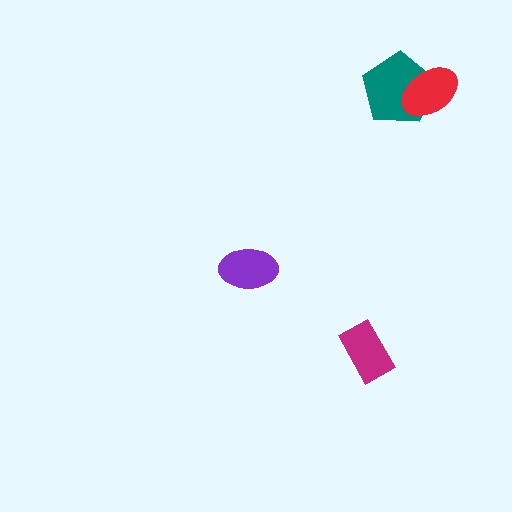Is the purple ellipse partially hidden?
No, no other shape covers it.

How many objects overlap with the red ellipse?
1 object overlaps with the red ellipse.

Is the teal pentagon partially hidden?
Yes, it is partially covered by another shape.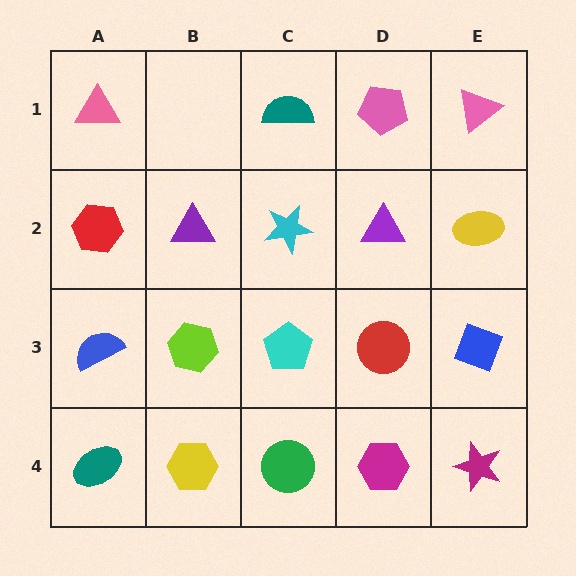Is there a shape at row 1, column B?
No, that cell is empty.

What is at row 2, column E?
A yellow ellipse.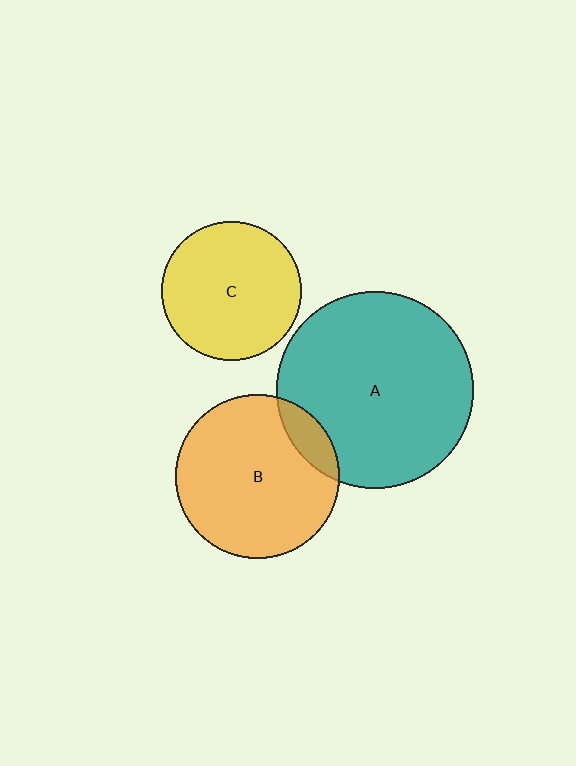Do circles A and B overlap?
Yes.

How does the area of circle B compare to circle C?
Approximately 1.4 times.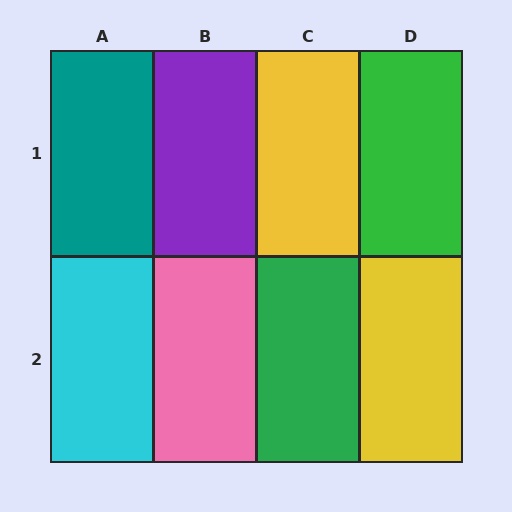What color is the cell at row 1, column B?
Purple.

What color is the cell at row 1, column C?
Yellow.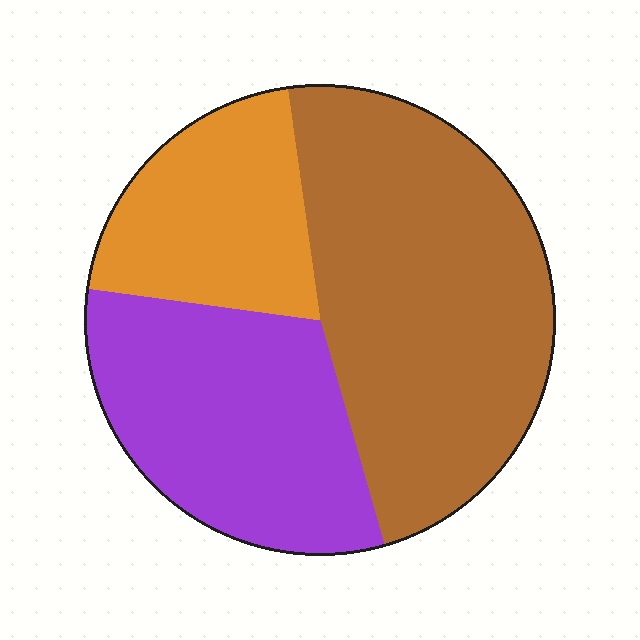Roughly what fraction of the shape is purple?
Purple takes up between a quarter and a half of the shape.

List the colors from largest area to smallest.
From largest to smallest: brown, purple, orange.